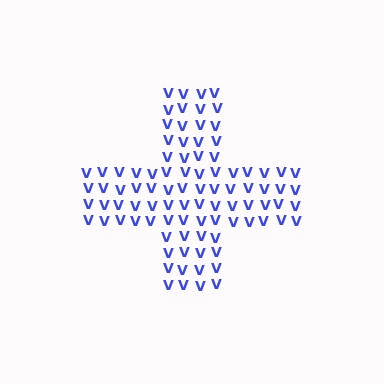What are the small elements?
The small elements are letter V's.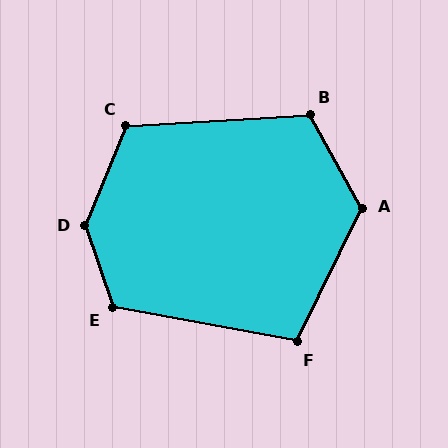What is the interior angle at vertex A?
Approximately 125 degrees (obtuse).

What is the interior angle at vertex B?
Approximately 116 degrees (obtuse).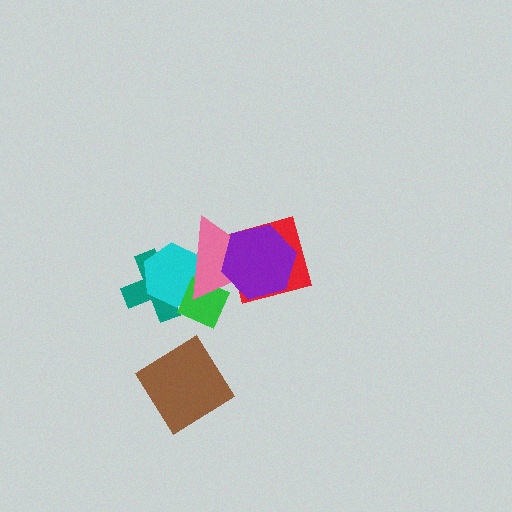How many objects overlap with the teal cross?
3 objects overlap with the teal cross.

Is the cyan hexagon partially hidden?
Yes, it is partially covered by another shape.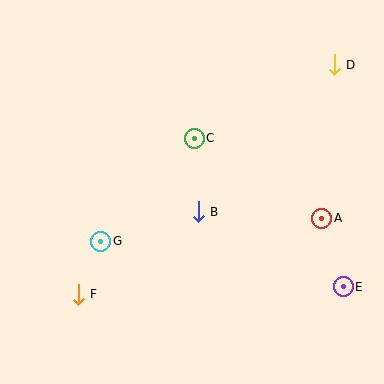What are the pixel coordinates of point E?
Point E is at (343, 287).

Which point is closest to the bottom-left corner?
Point F is closest to the bottom-left corner.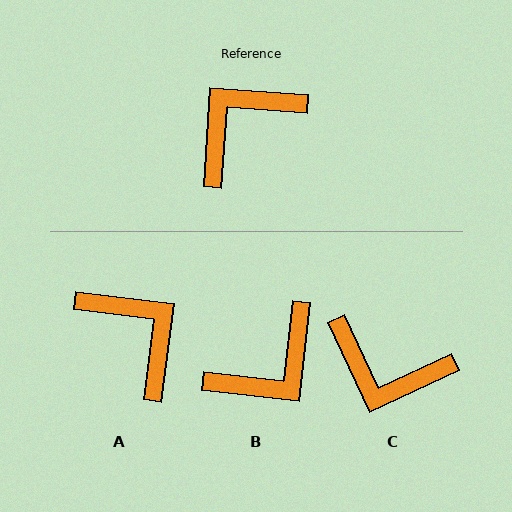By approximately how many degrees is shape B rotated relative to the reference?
Approximately 178 degrees counter-clockwise.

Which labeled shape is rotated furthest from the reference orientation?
B, about 178 degrees away.